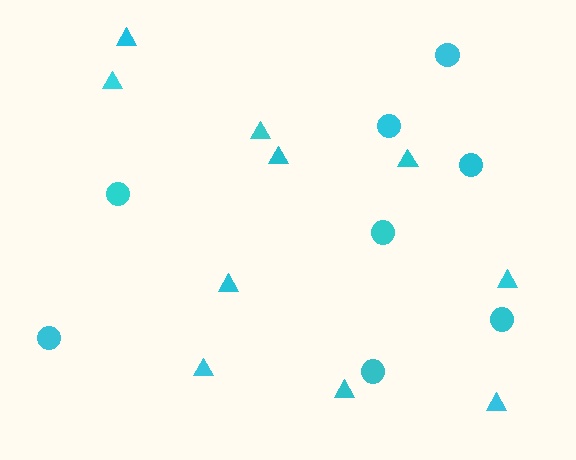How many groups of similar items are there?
There are 2 groups: one group of triangles (10) and one group of circles (8).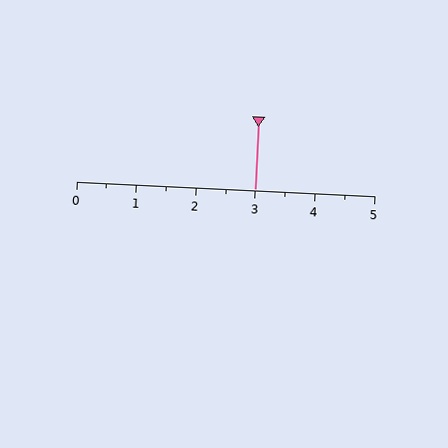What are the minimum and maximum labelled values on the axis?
The axis runs from 0 to 5.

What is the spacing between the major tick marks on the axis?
The major ticks are spaced 1 apart.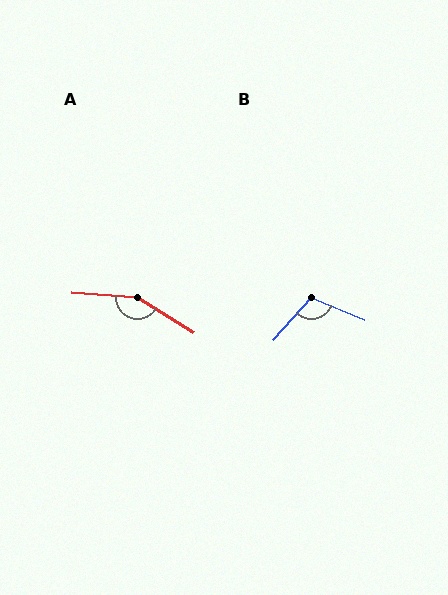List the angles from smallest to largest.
B (110°), A (153°).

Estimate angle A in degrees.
Approximately 153 degrees.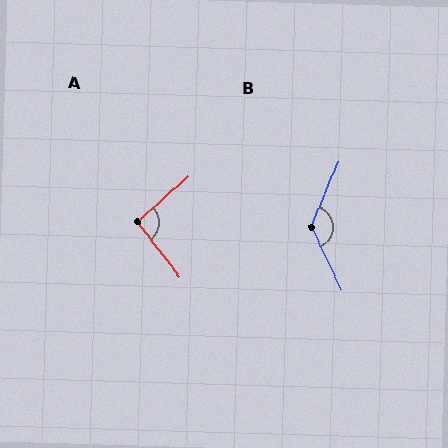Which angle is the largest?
B, at approximately 132 degrees.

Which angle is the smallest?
A, at approximately 94 degrees.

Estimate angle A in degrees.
Approximately 94 degrees.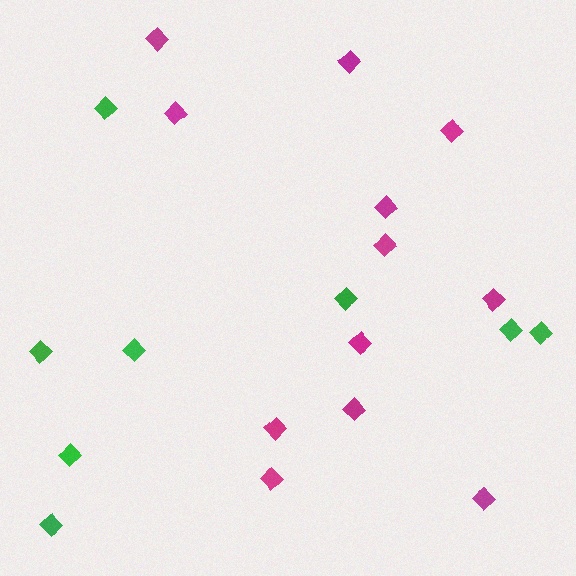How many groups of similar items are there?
There are 2 groups: one group of green diamonds (8) and one group of magenta diamonds (12).